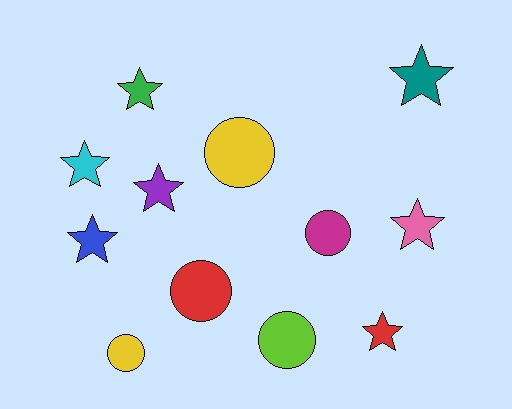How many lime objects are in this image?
There is 1 lime object.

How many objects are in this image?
There are 12 objects.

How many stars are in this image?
There are 7 stars.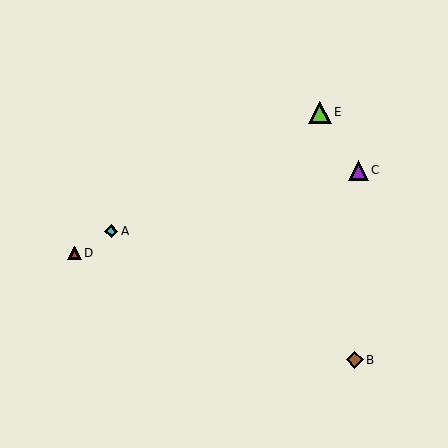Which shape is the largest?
The lime triangle (labeled E) is the largest.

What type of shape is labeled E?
Shape E is a lime triangle.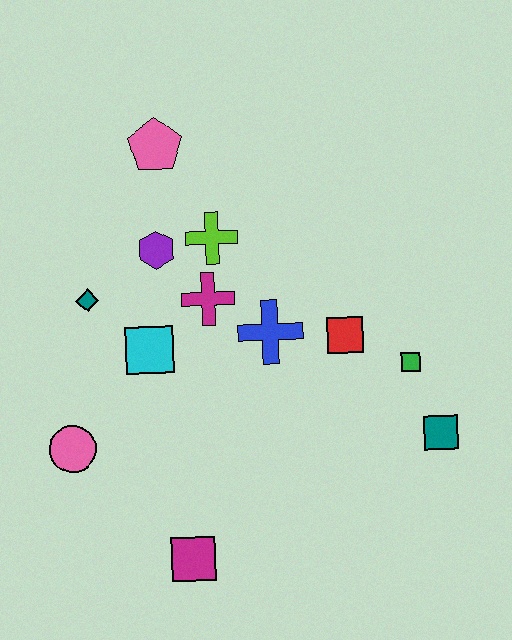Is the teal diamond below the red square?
No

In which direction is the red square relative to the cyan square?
The red square is to the right of the cyan square.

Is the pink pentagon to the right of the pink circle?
Yes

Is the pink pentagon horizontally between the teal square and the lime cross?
No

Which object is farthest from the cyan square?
The teal square is farthest from the cyan square.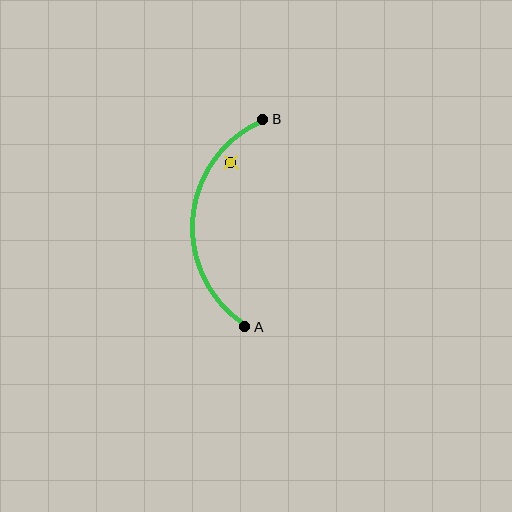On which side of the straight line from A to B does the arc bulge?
The arc bulges to the left of the straight line connecting A and B.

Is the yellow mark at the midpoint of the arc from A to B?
No — the yellow mark does not lie on the arc at all. It sits slightly inside the curve.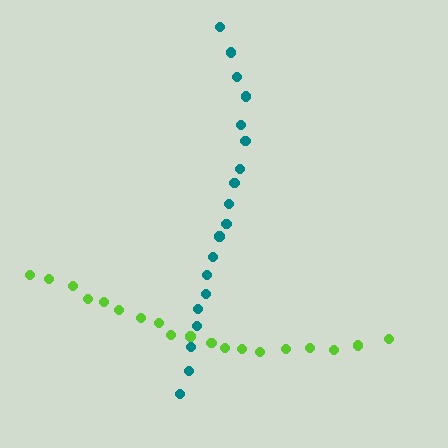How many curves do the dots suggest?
There are 2 distinct paths.